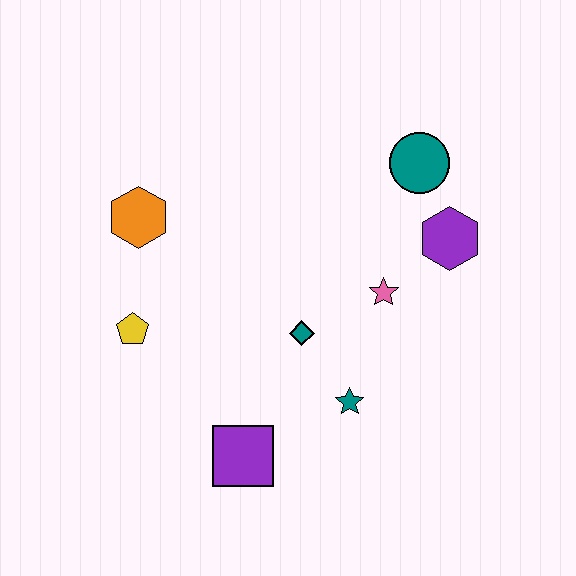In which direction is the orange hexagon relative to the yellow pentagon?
The orange hexagon is above the yellow pentagon.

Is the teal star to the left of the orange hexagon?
No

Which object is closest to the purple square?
The teal star is closest to the purple square.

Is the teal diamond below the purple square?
No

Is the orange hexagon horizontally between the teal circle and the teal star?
No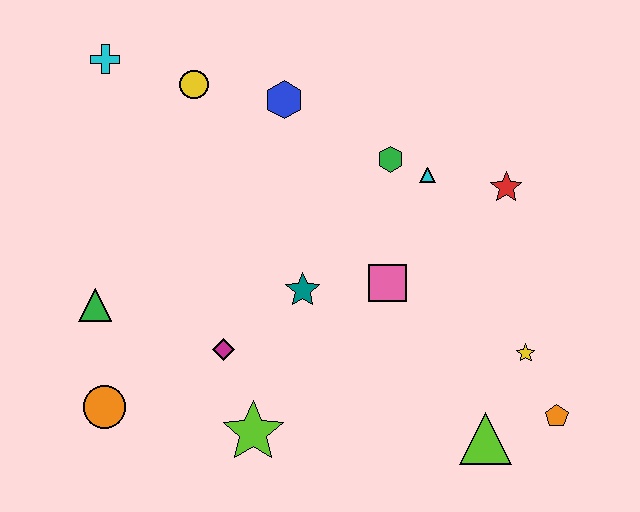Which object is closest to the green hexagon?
The cyan triangle is closest to the green hexagon.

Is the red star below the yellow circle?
Yes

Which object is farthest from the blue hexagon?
The orange pentagon is farthest from the blue hexagon.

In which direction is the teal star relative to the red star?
The teal star is to the left of the red star.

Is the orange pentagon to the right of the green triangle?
Yes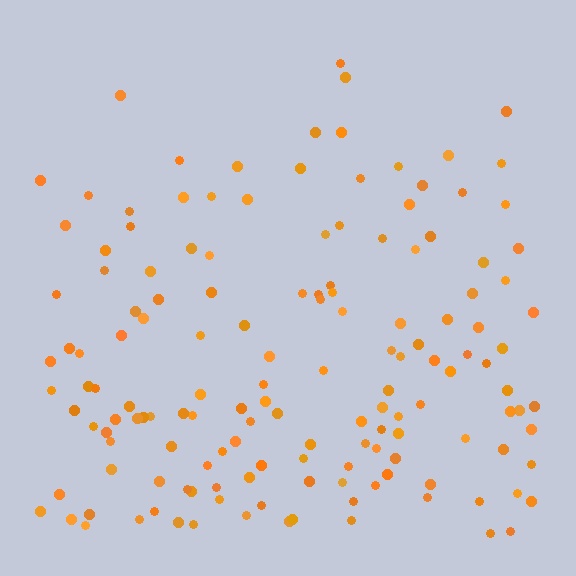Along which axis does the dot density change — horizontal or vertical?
Vertical.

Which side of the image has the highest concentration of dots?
The bottom.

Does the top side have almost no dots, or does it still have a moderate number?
Still a moderate number, just noticeably fewer than the bottom.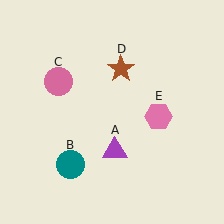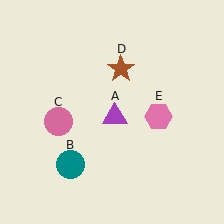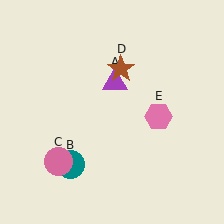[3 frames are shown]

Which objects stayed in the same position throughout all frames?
Teal circle (object B) and brown star (object D) and pink hexagon (object E) remained stationary.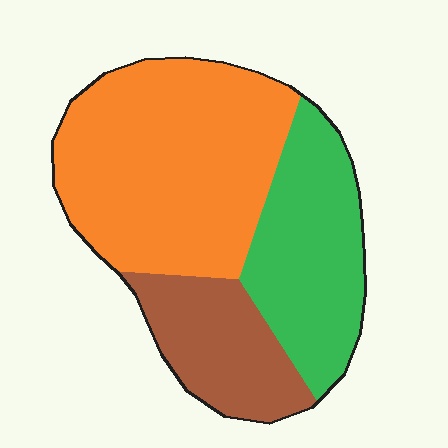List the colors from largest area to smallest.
From largest to smallest: orange, green, brown.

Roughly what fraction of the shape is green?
Green covers around 30% of the shape.